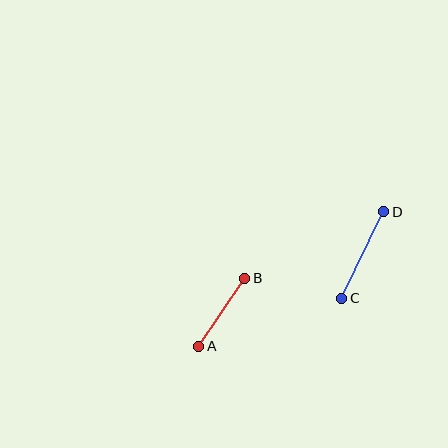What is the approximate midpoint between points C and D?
The midpoint is at approximately (363, 255) pixels.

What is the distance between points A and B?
The distance is approximately 82 pixels.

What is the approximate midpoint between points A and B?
The midpoint is at approximately (222, 312) pixels.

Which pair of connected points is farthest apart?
Points C and D are farthest apart.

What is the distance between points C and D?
The distance is approximately 96 pixels.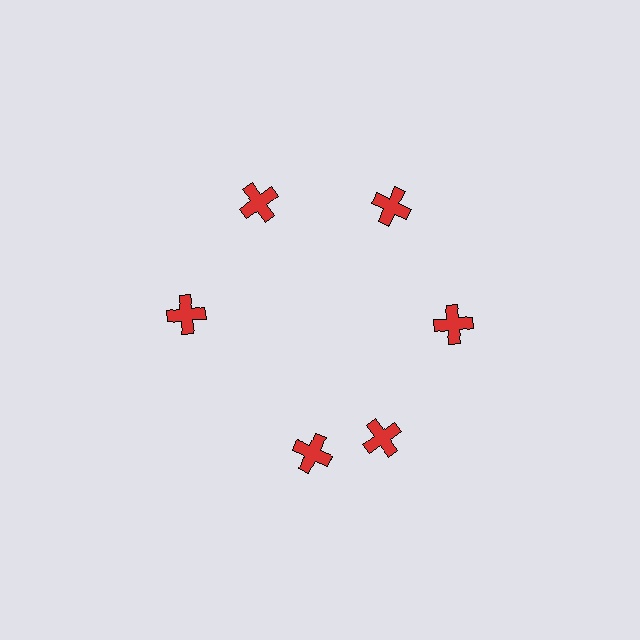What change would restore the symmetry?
The symmetry would be restored by rotating it back into even spacing with its neighbors so that all 6 crosses sit at equal angles and equal distance from the center.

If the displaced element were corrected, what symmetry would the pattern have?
It would have 6-fold rotational symmetry — the pattern would map onto itself every 60 degrees.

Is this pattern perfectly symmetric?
No. The 6 red crosses are arranged in a ring, but one element near the 7 o'clock position is rotated out of alignment along the ring, breaking the 6-fold rotational symmetry.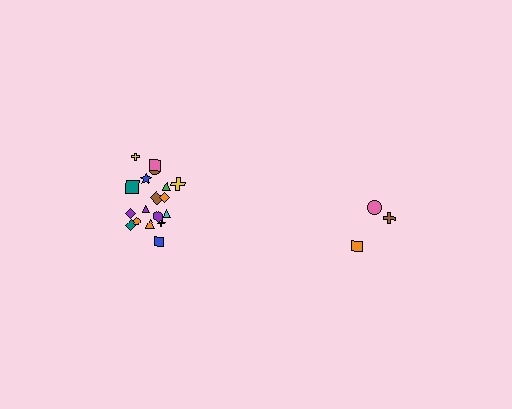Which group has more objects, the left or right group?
The left group.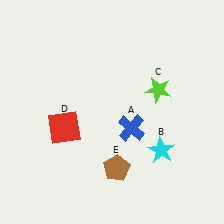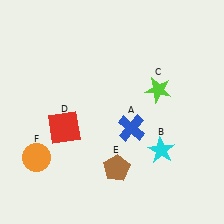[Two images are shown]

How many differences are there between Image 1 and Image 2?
There is 1 difference between the two images.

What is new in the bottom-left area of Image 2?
An orange circle (F) was added in the bottom-left area of Image 2.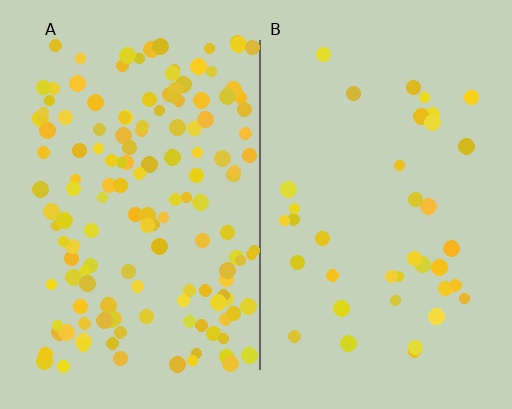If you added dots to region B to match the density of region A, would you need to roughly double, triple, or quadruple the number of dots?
Approximately quadruple.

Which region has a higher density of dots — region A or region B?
A (the left).